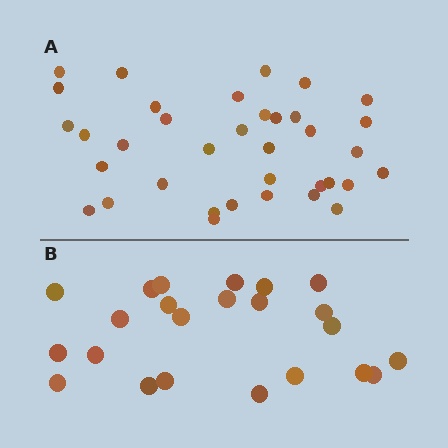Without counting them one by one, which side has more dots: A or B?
Region A (the top region) has more dots.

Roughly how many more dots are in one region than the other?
Region A has approximately 15 more dots than region B.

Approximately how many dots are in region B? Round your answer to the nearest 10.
About 20 dots. (The exact count is 23, which rounds to 20.)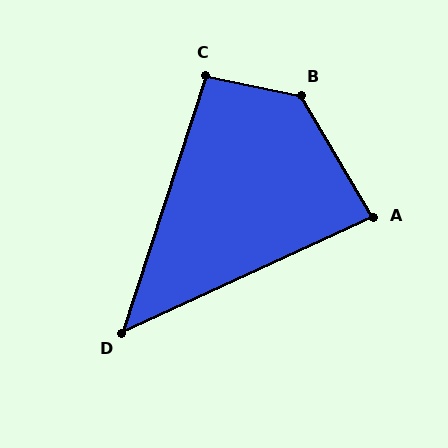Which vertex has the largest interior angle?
B, at approximately 133 degrees.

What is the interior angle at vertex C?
Approximately 96 degrees (obtuse).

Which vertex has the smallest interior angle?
D, at approximately 47 degrees.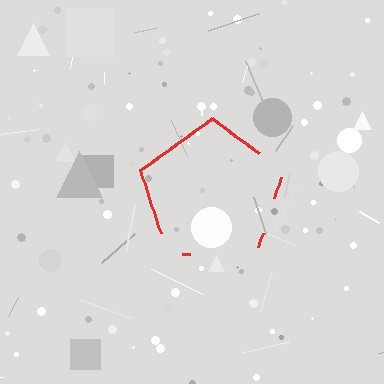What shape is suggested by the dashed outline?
The dashed outline suggests a pentagon.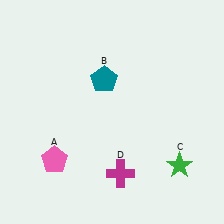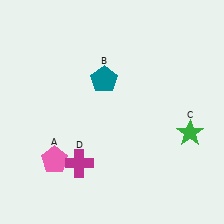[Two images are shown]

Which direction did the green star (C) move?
The green star (C) moved up.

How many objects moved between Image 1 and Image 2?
2 objects moved between the two images.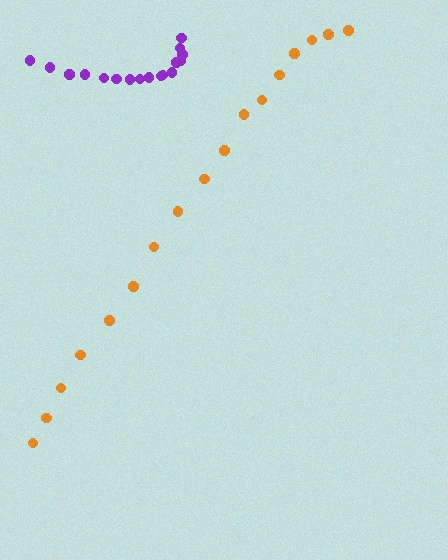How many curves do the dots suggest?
There are 2 distinct paths.